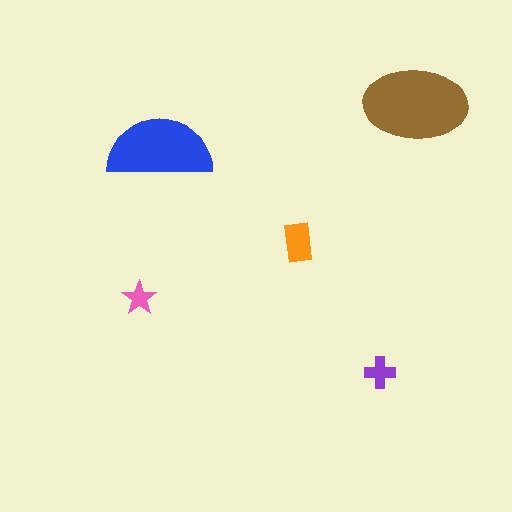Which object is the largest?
The brown ellipse.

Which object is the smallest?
The pink star.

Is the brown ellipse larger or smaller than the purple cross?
Larger.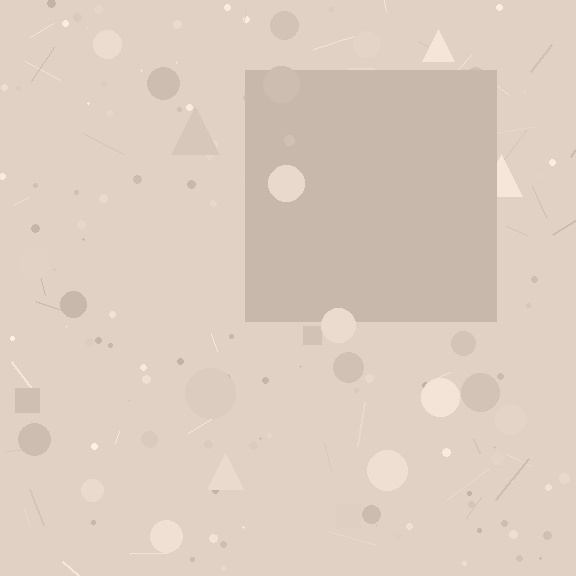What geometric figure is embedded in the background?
A square is embedded in the background.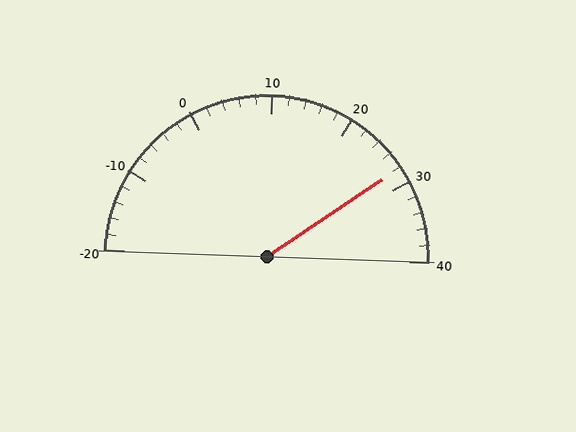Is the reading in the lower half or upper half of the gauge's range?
The reading is in the upper half of the range (-20 to 40).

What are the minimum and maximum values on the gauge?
The gauge ranges from -20 to 40.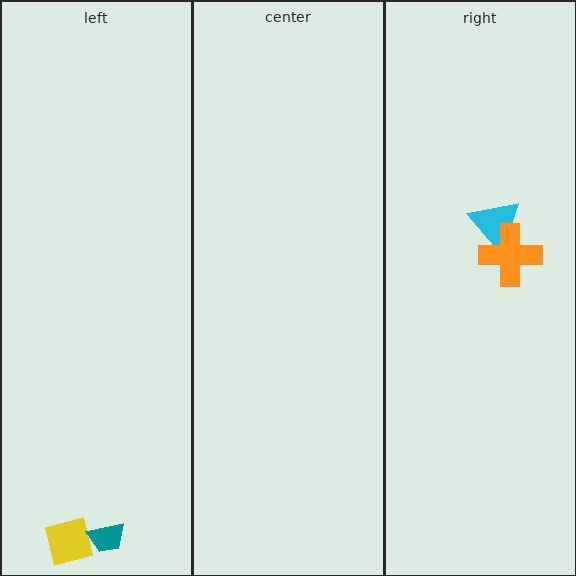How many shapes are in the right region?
2.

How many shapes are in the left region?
2.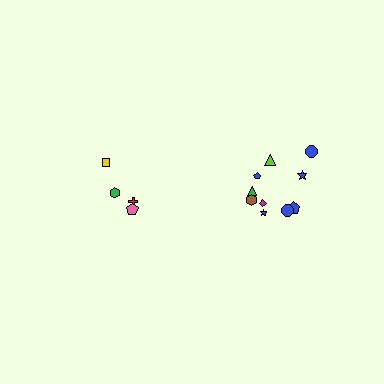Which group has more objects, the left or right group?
The right group.